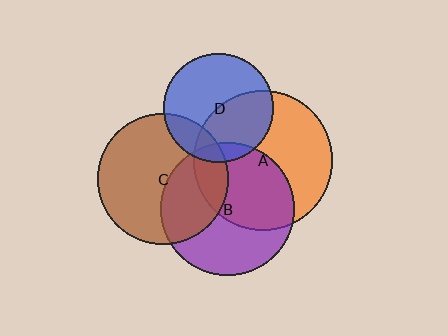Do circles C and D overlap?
Yes.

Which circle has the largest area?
Circle A (orange).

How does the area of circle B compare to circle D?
Approximately 1.5 times.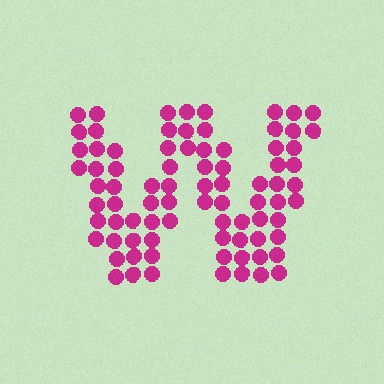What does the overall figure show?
The overall figure shows the letter W.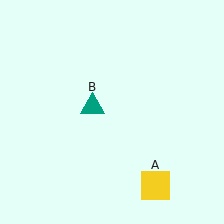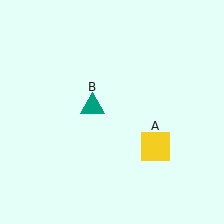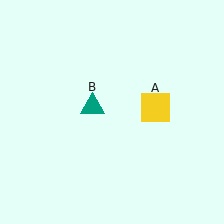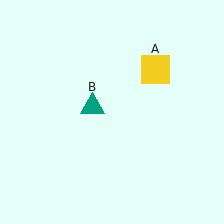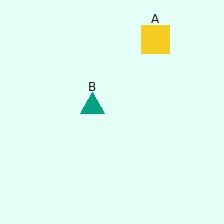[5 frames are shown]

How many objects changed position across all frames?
1 object changed position: yellow square (object A).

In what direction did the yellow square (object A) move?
The yellow square (object A) moved up.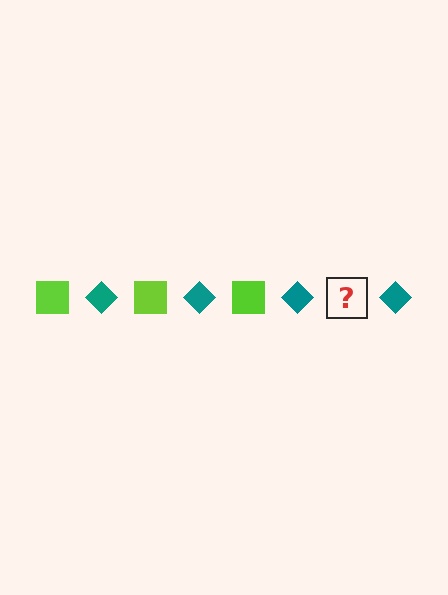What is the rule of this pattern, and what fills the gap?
The rule is that the pattern alternates between lime square and teal diamond. The gap should be filled with a lime square.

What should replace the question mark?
The question mark should be replaced with a lime square.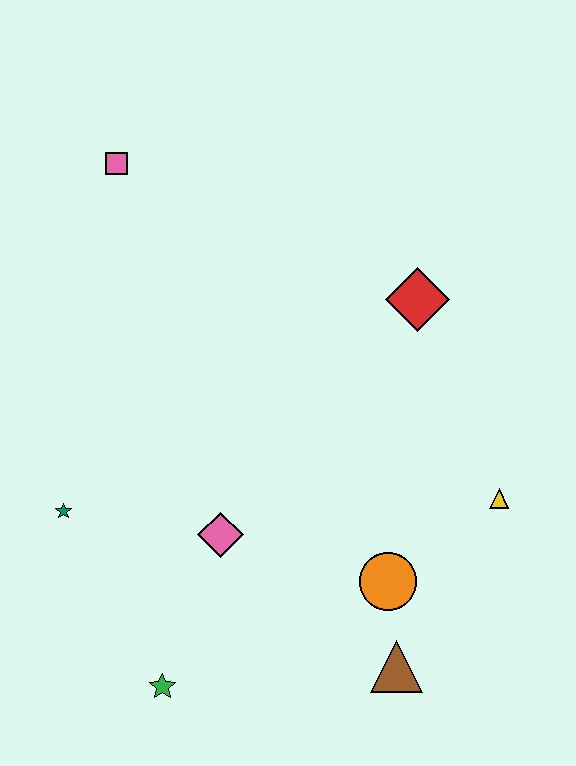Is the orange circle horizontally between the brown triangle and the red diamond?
No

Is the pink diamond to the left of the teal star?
No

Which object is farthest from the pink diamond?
The pink square is farthest from the pink diamond.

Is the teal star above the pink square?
No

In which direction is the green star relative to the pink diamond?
The green star is below the pink diamond.